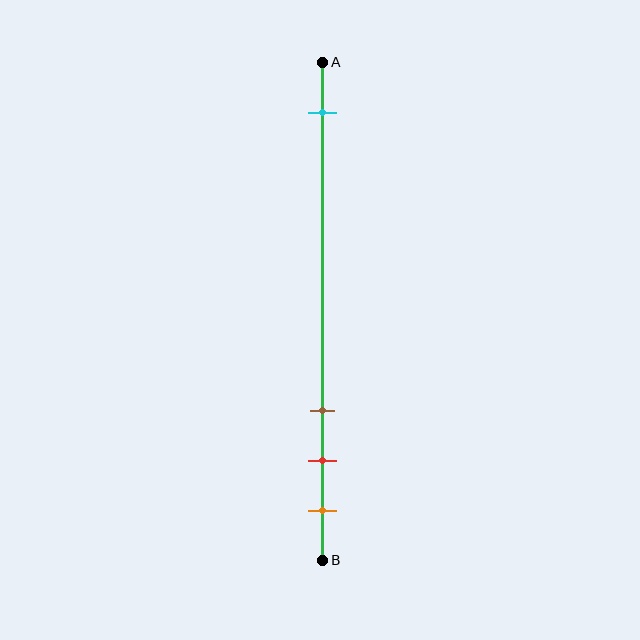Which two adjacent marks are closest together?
The red and orange marks are the closest adjacent pair.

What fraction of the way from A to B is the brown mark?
The brown mark is approximately 70% (0.7) of the way from A to B.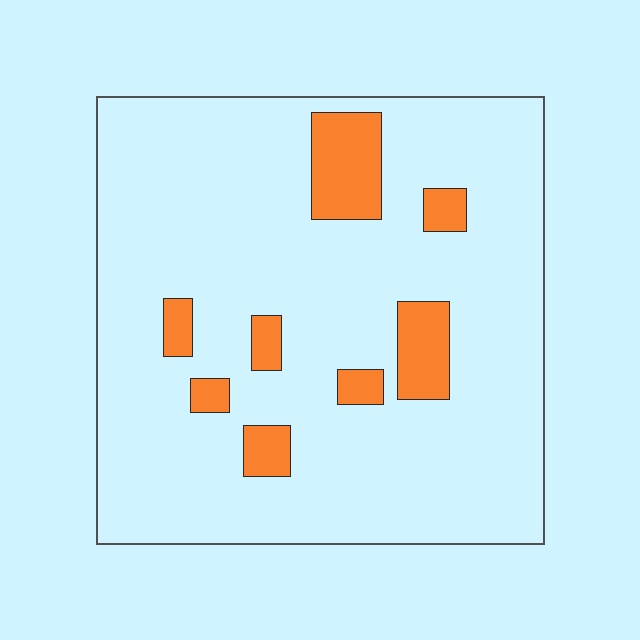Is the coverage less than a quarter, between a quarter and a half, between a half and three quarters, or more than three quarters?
Less than a quarter.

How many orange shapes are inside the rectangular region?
8.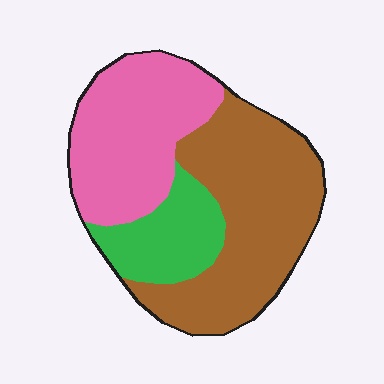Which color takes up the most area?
Brown, at roughly 45%.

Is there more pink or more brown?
Brown.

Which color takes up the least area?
Green, at roughly 20%.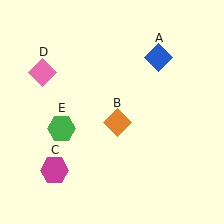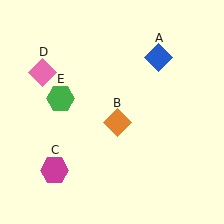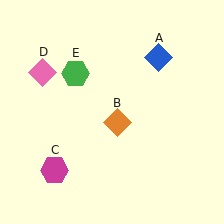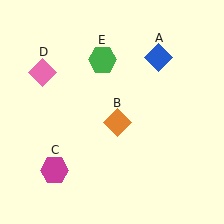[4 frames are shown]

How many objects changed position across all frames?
1 object changed position: green hexagon (object E).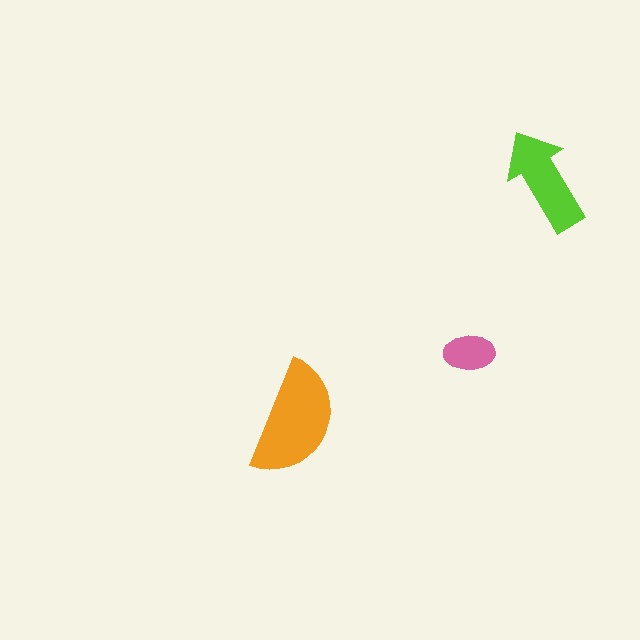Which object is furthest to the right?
The lime arrow is rightmost.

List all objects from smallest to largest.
The pink ellipse, the lime arrow, the orange semicircle.